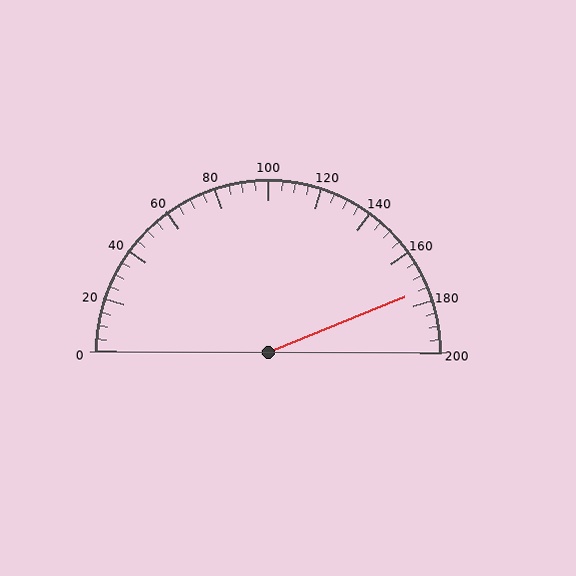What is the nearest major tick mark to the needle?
The nearest major tick mark is 180.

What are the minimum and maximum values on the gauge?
The gauge ranges from 0 to 200.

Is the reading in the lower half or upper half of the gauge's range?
The reading is in the upper half of the range (0 to 200).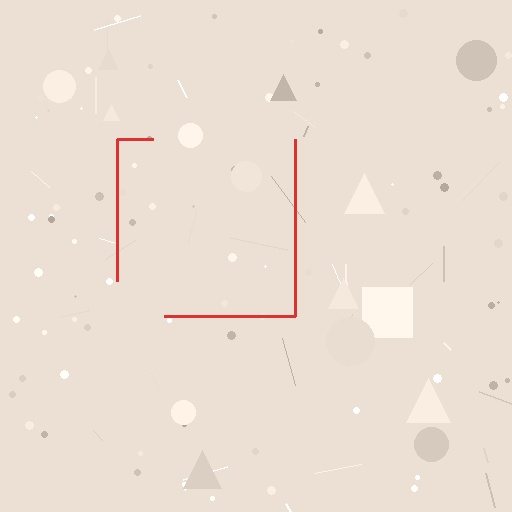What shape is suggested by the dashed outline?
The dashed outline suggests a square.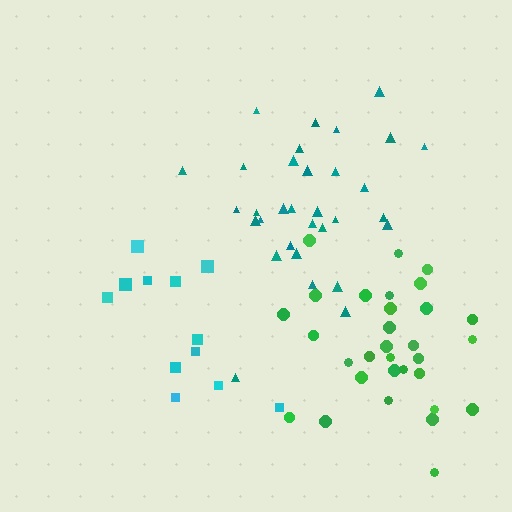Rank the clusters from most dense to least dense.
teal, green, cyan.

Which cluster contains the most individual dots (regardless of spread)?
Teal (32).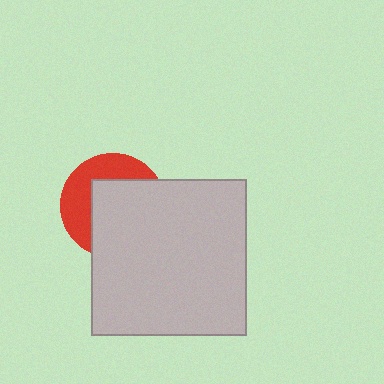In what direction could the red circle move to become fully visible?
The red circle could move toward the upper-left. That would shift it out from behind the light gray square entirely.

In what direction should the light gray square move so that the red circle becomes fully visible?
The light gray square should move toward the lower-right. That is the shortest direction to clear the overlap and leave the red circle fully visible.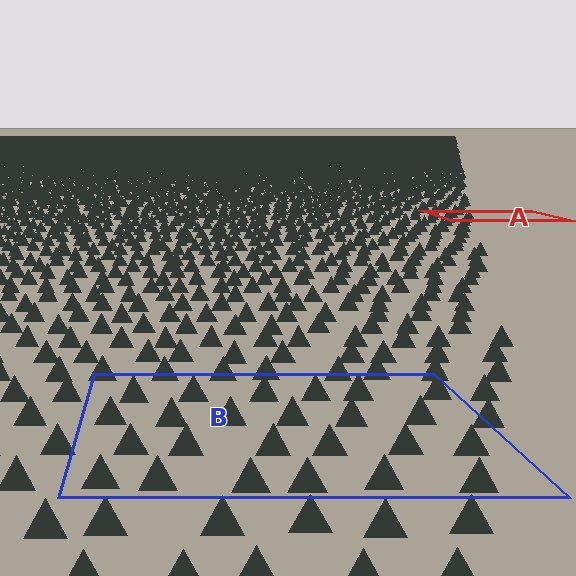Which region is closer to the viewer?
Region B is closer. The texture elements there are larger and more spread out.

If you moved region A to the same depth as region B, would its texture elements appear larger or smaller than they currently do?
They would appear larger. At a closer depth, the same texture elements are projected at a bigger on-screen size.